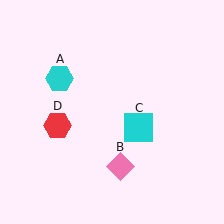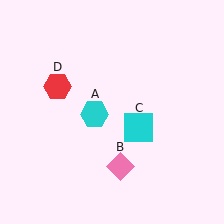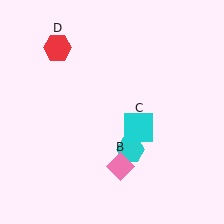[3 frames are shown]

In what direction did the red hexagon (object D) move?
The red hexagon (object D) moved up.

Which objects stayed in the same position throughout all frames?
Pink diamond (object B) and cyan square (object C) remained stationary.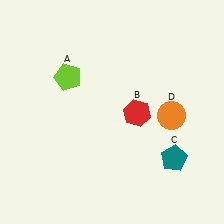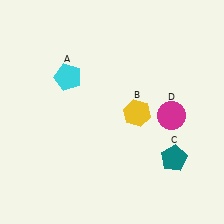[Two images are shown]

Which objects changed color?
A changed from lime to cyan. B changed from red to yellow. D changed from orange to magenta.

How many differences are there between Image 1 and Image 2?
There are 3 differences between the two images.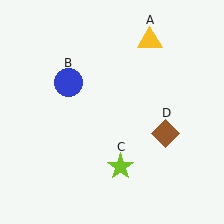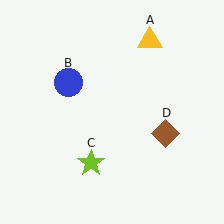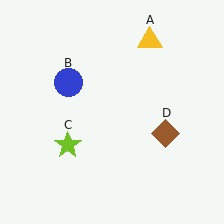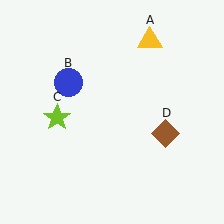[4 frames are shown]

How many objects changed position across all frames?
1 object changed position: lime star (object C).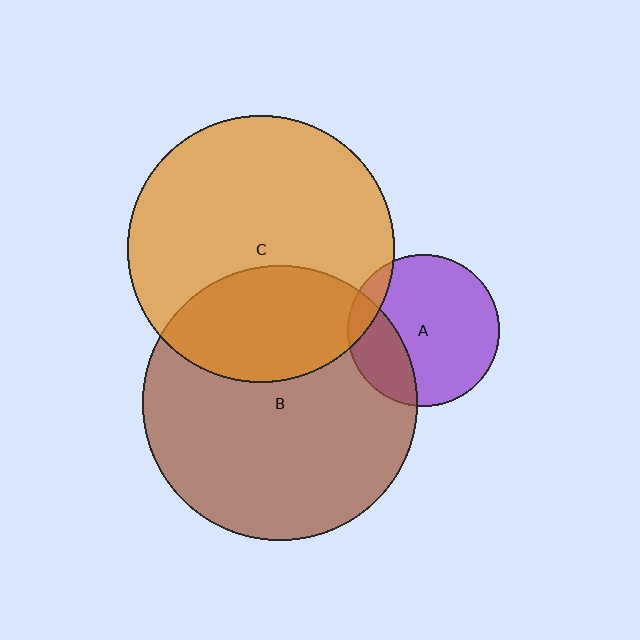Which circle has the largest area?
Circle B (brown).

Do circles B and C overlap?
Yes.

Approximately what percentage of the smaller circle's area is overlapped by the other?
Approximately 30%.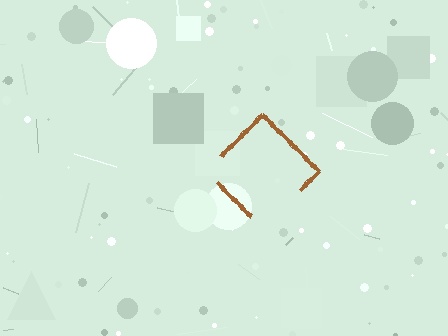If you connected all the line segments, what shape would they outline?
They would outline a diamond.